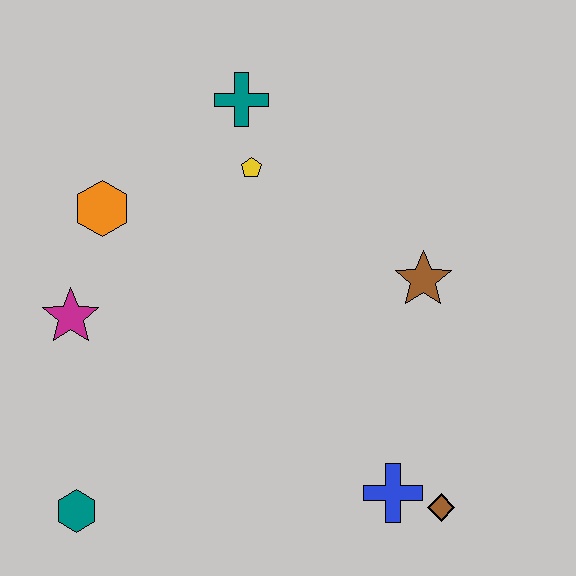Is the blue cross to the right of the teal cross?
Yes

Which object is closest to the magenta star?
The orange hexagon is closest to the magenta star.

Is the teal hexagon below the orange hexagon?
Yes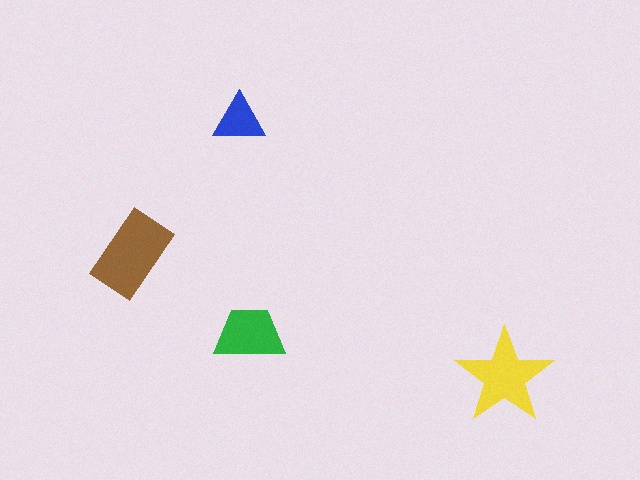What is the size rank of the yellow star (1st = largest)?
2nd.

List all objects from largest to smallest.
The brown rectangle, the yellow star, the green trapezoid, the blue triangle.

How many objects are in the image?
There are 4 objects in the image.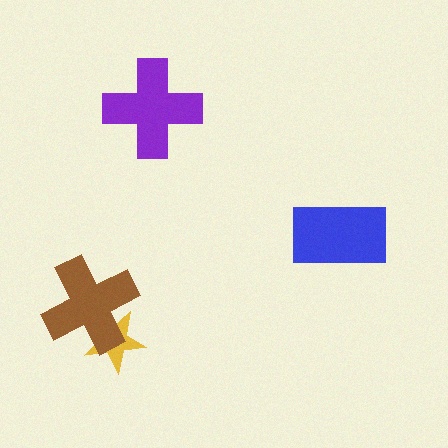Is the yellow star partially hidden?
Yes, it is partially covered by another shape.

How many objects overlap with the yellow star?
1 object overlaps with the yellow star.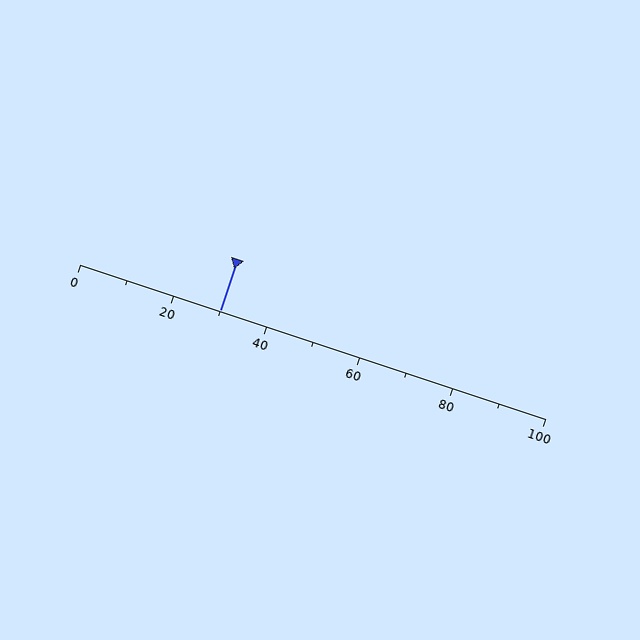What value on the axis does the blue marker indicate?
The marker indicates approximately 30.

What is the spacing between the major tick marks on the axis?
The major ticks are spaced 20 apart.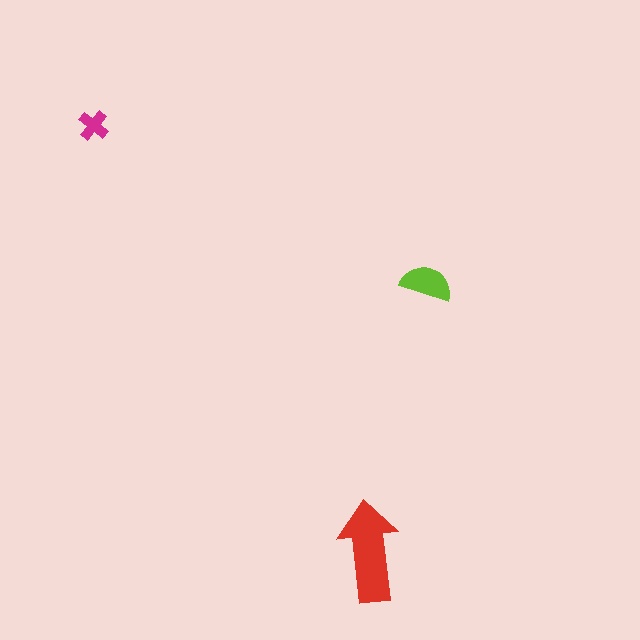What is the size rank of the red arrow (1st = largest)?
1st.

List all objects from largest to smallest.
The red arrow, the lime semicircle, the magenta cross.